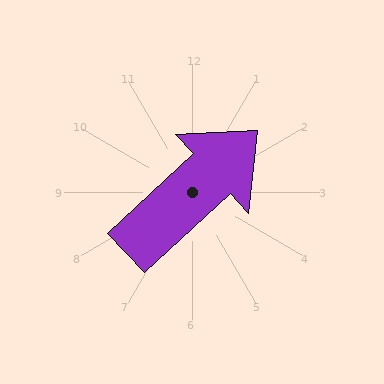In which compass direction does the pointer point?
Northeast.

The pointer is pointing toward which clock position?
Roughly 2 o'clock.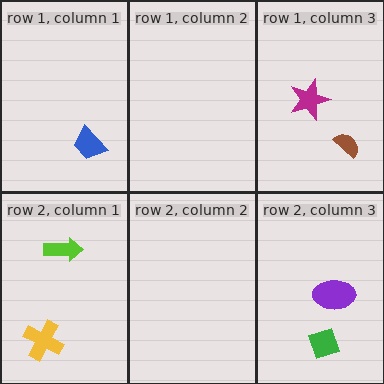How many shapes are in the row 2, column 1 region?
2.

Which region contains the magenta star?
The row 1, column 3 region.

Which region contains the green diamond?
The row 2, column 3 region.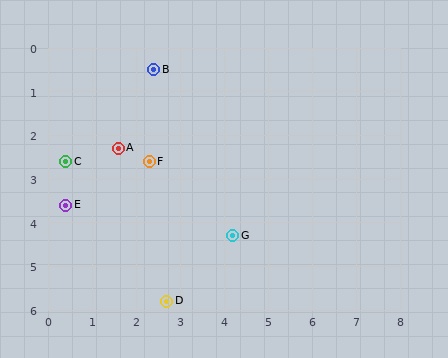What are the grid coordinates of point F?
Point F is at approximately (2.3, 2.6).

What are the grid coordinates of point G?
Point G is at approximately (4.2, 4.3).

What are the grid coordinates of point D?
Point D is at approximately (2.7, 5.8).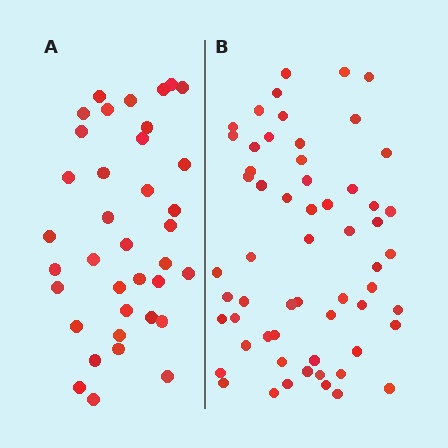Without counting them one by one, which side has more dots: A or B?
Region B (the right region) has more dots.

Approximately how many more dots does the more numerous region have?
Region B has approximately 20 more dots than region A.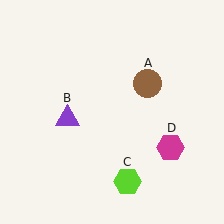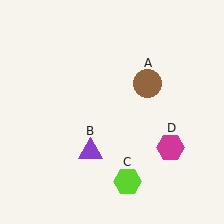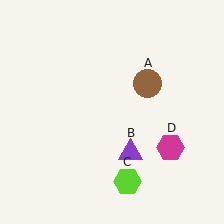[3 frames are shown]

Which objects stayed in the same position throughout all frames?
Brown circle (object A) and lime hexagon (object C) and magenta hexagon (object D) remained stationary.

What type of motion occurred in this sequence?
The purple triangle (object B) rotated counterclockwise around the center of the scene.